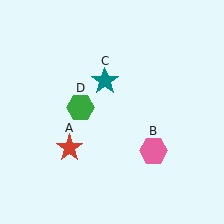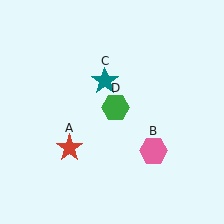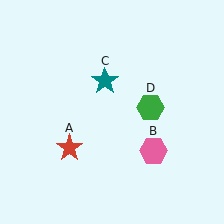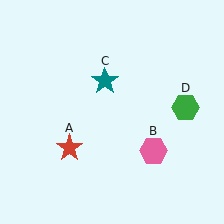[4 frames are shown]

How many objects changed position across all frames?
1 object changed position: green hexagon (object D).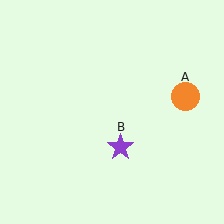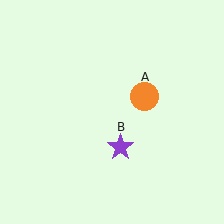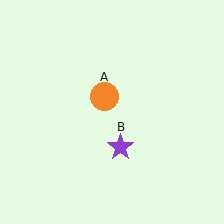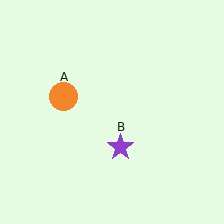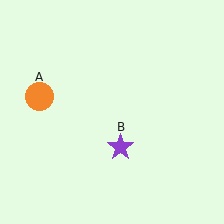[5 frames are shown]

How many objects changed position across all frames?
1 object changed position: orange circle (object A).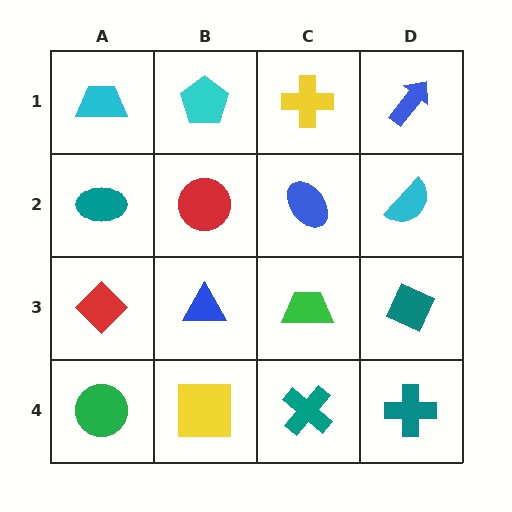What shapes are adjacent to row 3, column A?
A teal ellipse (row 2, column A), a green circle (row 4, column A), a blue triangle (row 3, column B).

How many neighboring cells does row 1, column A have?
2.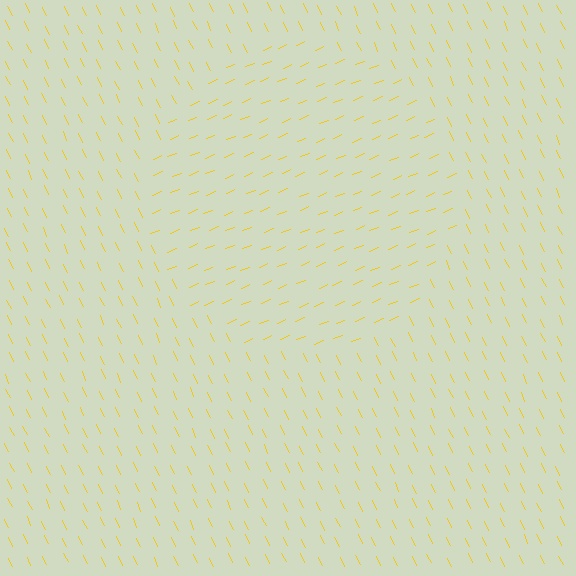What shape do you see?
I see a circle.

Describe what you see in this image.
The image is filled with small yellow line segments. A circle region in the image has lines oriented differently from the surrounding lines, creating a visible texture boundary.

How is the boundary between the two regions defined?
The boundary is defined purely by a change in line orientation (approximately 87 degrees difference). All lines are the same color and thickness.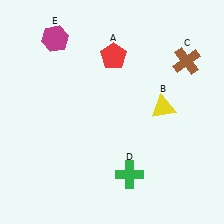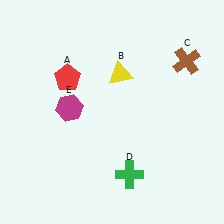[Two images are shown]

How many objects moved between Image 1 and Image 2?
3 objects moved between the two images.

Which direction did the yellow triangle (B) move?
The yellow triangle (B) moved left.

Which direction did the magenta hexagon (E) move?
The magenta hexagon (E) moved down.